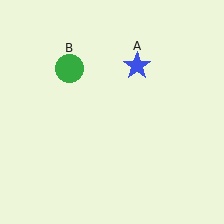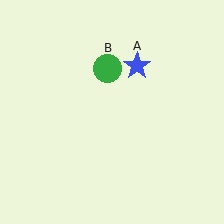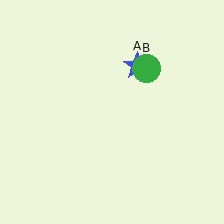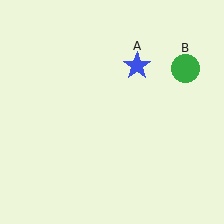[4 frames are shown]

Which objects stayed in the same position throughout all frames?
Blue star (object A) remained stationary.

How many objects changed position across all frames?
1 object changed position: green circle (object B).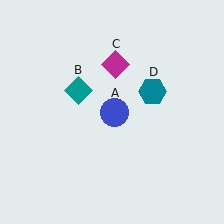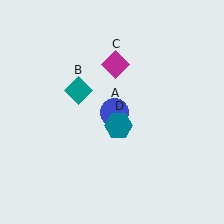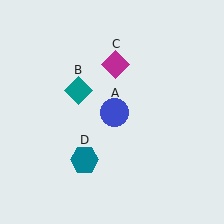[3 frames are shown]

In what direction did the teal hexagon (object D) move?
The teal hexagon (object D) moved down and to the left.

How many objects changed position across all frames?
1 object changed position: teal hexagon (object D).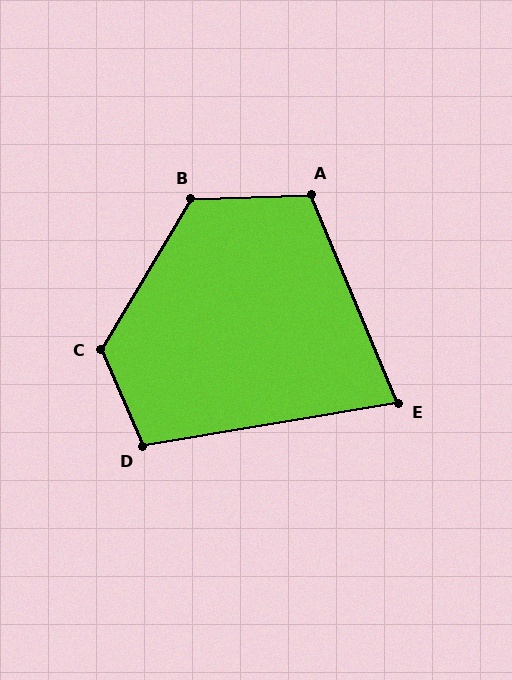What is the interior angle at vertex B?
Approximately 123 degrees (obtuse).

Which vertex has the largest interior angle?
C, at approximately 126 degrees.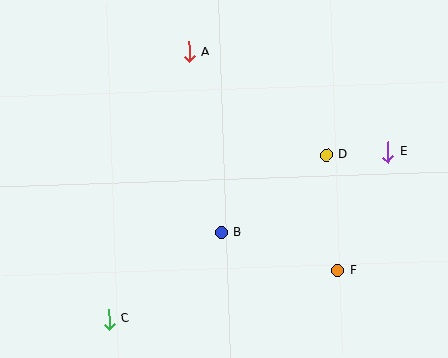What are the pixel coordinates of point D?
Point D is at (326, 155).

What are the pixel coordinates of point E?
Point E is at (388, 152).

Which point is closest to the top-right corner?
Point E is closest to the top-right corner.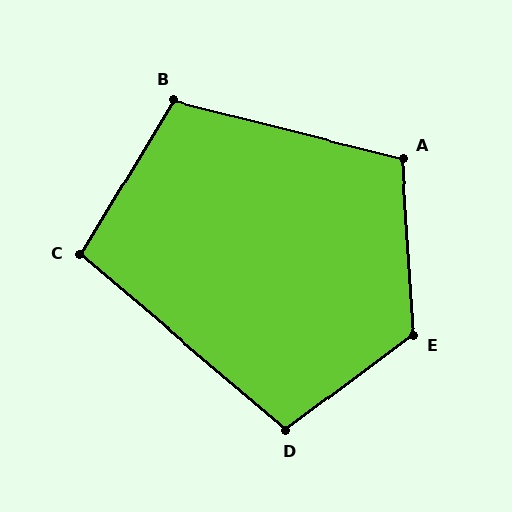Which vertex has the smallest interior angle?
C, at approximately 99 degrees.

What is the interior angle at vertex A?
Approximately 108 degrees (obtuse).